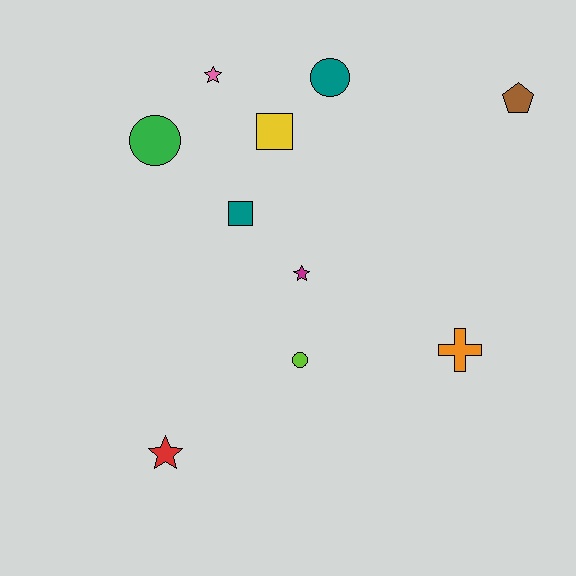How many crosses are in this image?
There is 1 cross.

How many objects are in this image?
There are 10 objects.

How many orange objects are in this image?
There is 1 orange object.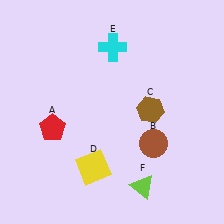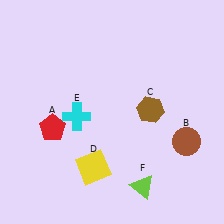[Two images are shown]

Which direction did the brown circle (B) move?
The brown circle (B) moved right.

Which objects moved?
The objects that moved are: the brown circle (B), the cyan cross (E).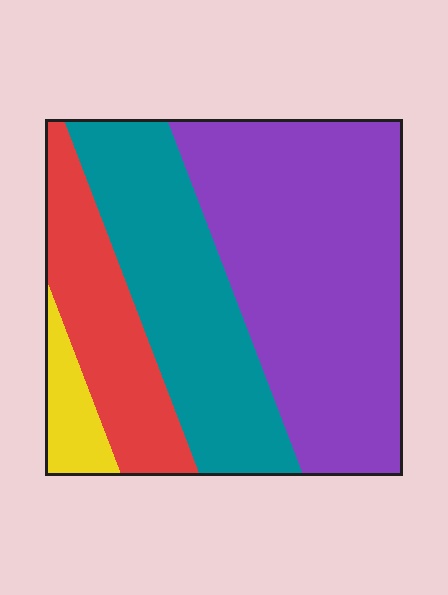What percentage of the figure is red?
Red takes up between a sixth and a third of the figure.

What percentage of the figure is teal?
Teal takes up about one quarter (1/4) of the figure.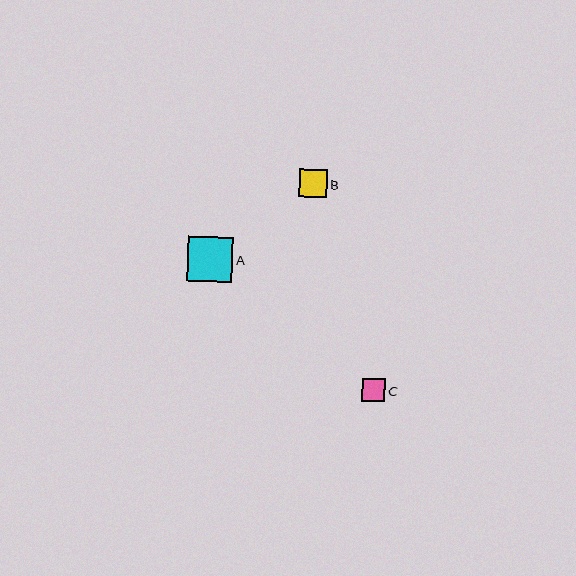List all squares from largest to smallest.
From largest to smallest: A, B, C.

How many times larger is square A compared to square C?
Square A is approximately 1.9 times the size of square C.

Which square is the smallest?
Square C is the smallest with a size of approximately 23 pixels.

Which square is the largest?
Square A is the largest with a size of approximately 45 pixels.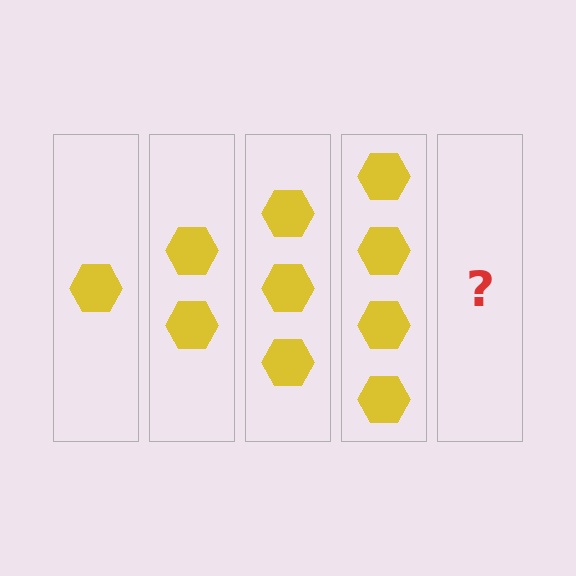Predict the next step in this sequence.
The next step is 5 hexagons.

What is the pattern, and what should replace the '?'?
The pattern is that each step adds one more hexagon. The '?' should be 5 hexagons.